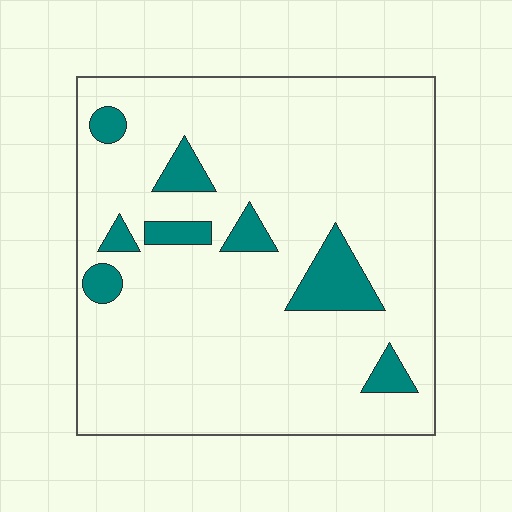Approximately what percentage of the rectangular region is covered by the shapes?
Approximately 10%.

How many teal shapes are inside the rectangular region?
8.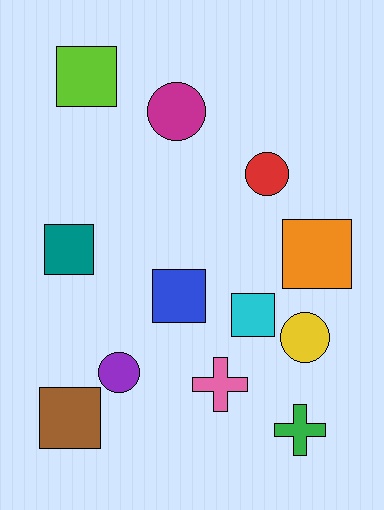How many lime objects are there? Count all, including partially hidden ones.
There is 1 lime object.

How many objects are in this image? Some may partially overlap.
There are 12 objects.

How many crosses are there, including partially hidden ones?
There are 2 crosses.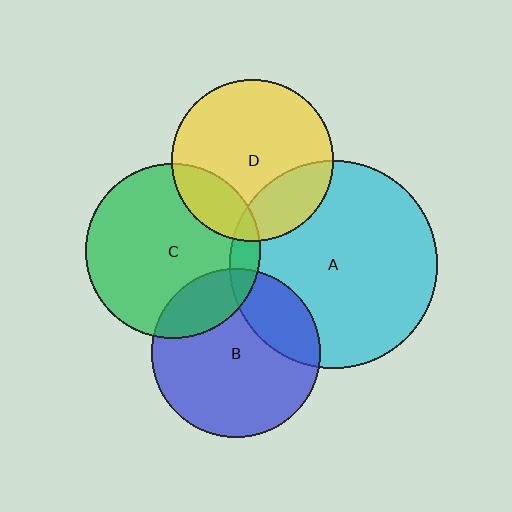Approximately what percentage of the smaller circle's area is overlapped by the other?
Approximately 20%.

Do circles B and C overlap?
Yes.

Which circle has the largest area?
Circle A (cyan).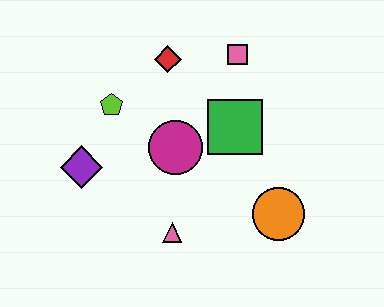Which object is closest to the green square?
The magenta circle is closest to the green square.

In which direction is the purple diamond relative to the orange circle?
The purple diamond is to the left of the orange circle.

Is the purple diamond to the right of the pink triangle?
No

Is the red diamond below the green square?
No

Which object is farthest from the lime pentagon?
The orange circle is farthest from the lime pentagon.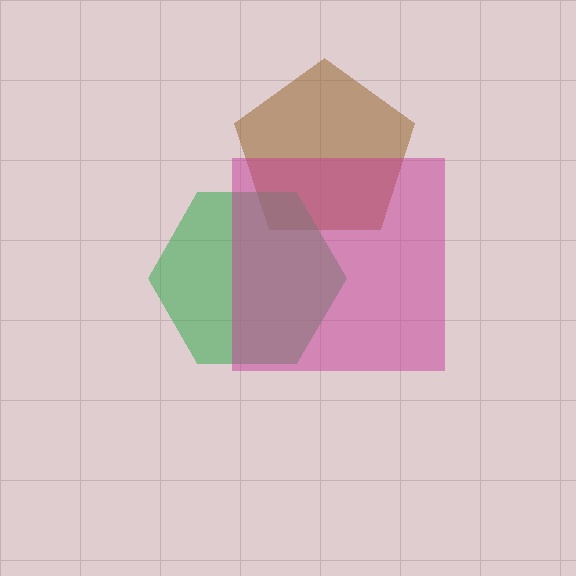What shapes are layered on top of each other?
The layered shapes are: a brown pentagon, a green hexagon, a magenta square.